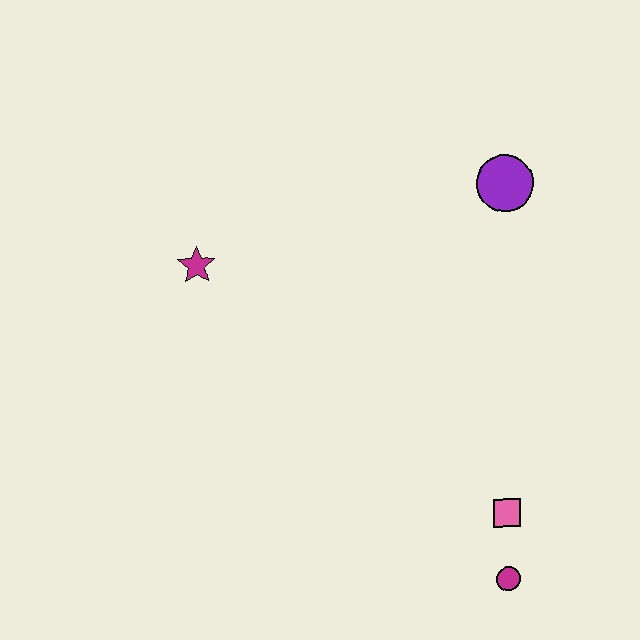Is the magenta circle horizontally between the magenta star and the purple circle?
Yes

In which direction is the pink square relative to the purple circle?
The pink square is below the purple circle.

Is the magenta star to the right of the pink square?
No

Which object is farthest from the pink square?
The magenta star is farthest from the pink square.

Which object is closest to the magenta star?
The purple circle is closest to the magenta star.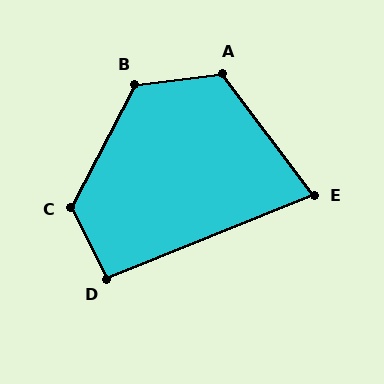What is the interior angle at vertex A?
Approximately 120 degrees (obtuse).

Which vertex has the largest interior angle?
C, at approximately 126 degrees.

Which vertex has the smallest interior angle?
E, at approximately 75 degrees.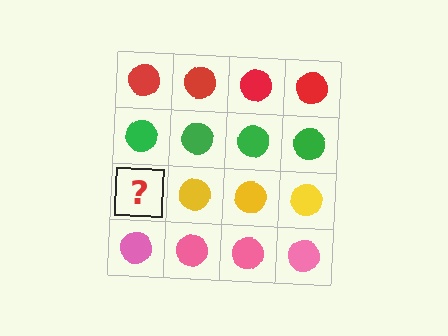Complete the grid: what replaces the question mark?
The question mark should be replaced with a yellow circle.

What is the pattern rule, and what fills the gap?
The rule is that each row has a consistent color. The gap should be filled with a yellow circle.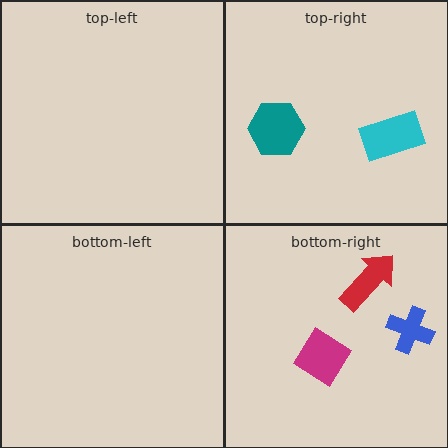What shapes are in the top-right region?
The teal hexagon, the cyan rectangle.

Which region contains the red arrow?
The bottom-right region.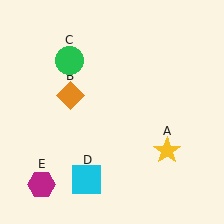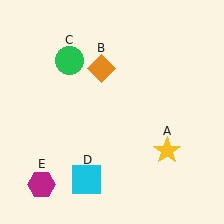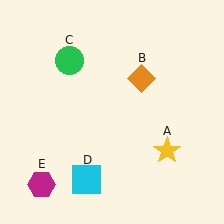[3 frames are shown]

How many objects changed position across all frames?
1 object changed position: orange diamond (object B).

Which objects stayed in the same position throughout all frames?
Yellow star (object A) and green circle (object C) and cyan square (object D) and magenta hexagon (object E) remained stationary.